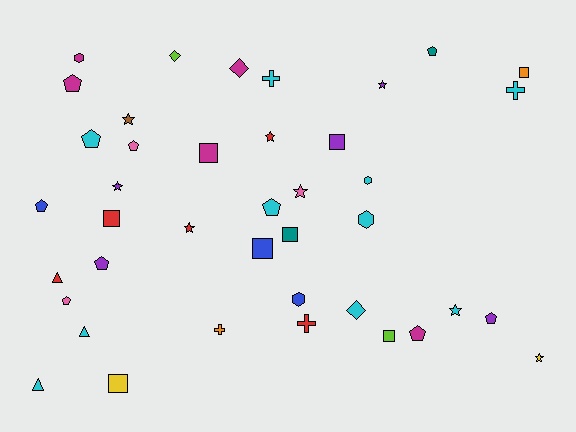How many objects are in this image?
There are 40 objects.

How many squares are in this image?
There are 8 squares.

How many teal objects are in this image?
There are 2 teal objects.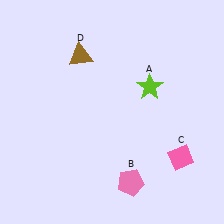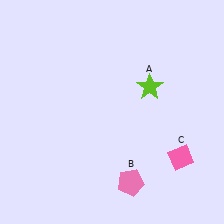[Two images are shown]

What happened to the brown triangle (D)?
The brown triangle (D) was removed in Image 2. It was in the top-left area of Image 1.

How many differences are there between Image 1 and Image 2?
There is 1 difference between the two images.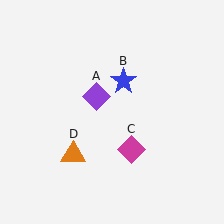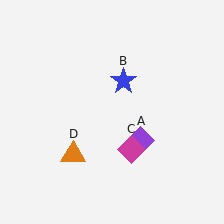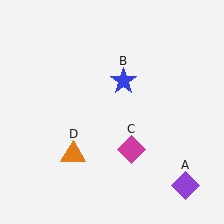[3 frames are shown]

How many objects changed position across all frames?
1 object changed position: purple diamond (object A).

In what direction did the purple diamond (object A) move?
The purple diamond (object A) moved down and to the right.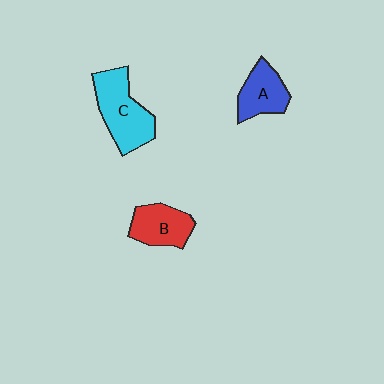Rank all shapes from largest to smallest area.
From largest to smallest: C (cyan), B (red), A (blue).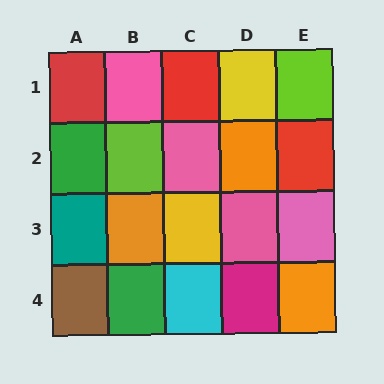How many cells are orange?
3 cells are orange.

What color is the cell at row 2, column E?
Red.